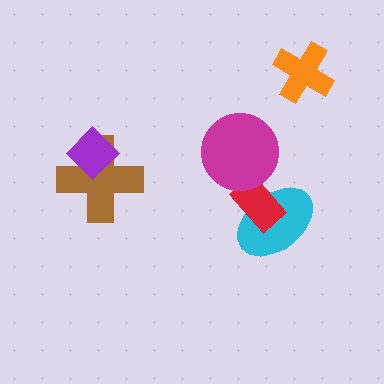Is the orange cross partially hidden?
No, no other shape covers it.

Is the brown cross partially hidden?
Yes, it is partially covered by another shape.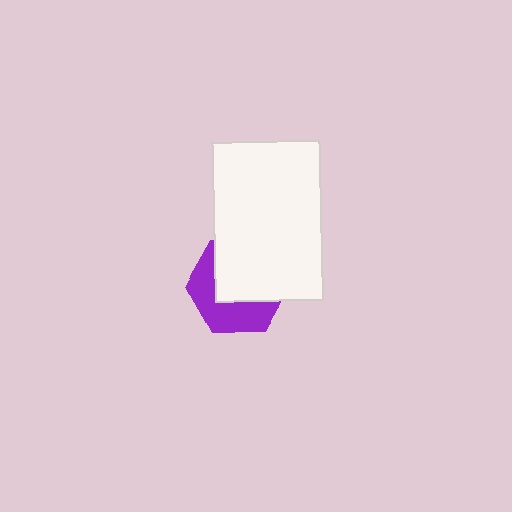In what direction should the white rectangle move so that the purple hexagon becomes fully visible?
The white rectangle should move toward the upper-right. That is the shortest direction to clear the overlap and leave the purple hexagon fully visible.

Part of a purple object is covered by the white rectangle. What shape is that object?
It is a hexagon.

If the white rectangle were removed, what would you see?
You would see the complete purple hexagon.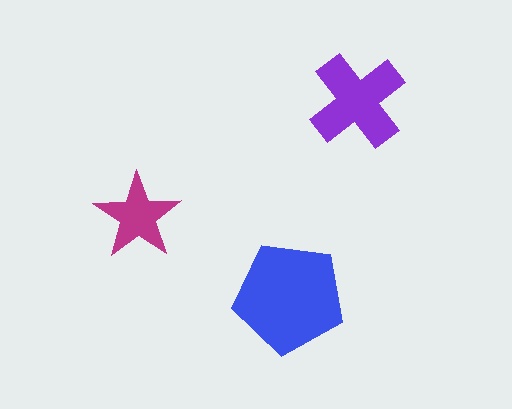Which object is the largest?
The blue pentagon.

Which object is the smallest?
The magenta star.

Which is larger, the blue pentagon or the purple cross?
The blue pentagon.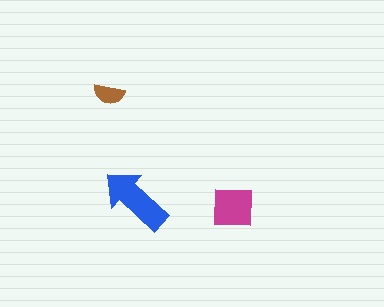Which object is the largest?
The blue arrow.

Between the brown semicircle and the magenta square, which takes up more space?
The magenta square.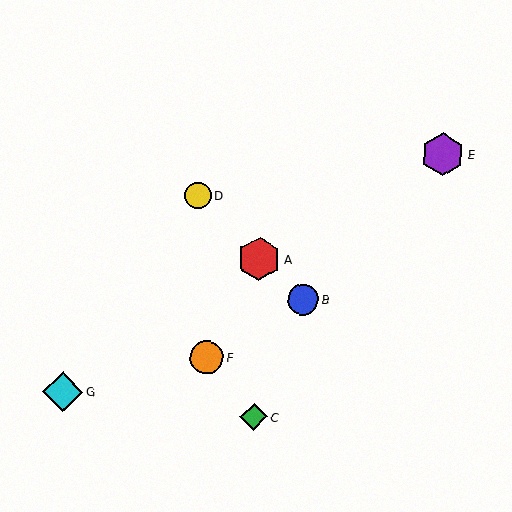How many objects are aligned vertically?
2 objects (A, C) are aligned vertically.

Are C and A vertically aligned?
Yes, both are at x≈254.